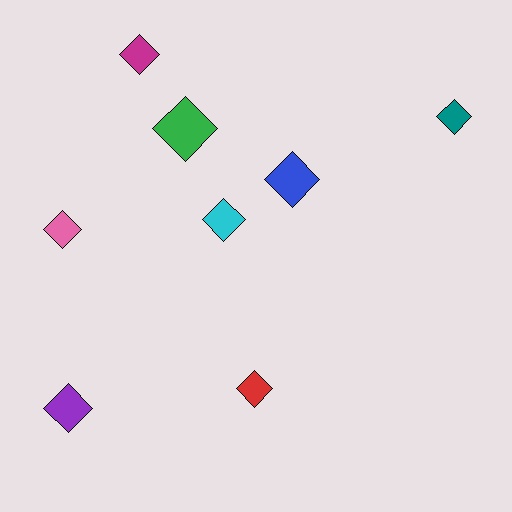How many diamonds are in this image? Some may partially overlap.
There are 8 diamonds.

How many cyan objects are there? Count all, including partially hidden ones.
There is 1 cyan object.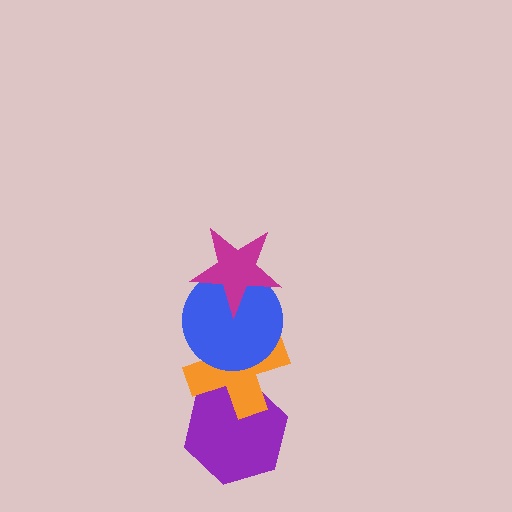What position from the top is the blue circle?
The blue circle is 2nd from the top.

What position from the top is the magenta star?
The magenta star is 1st from the top.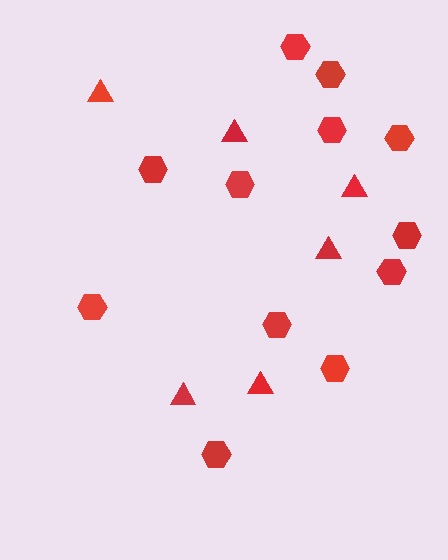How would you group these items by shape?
There are 2 groups: one group of hexagons (12) and one group of triangles (6).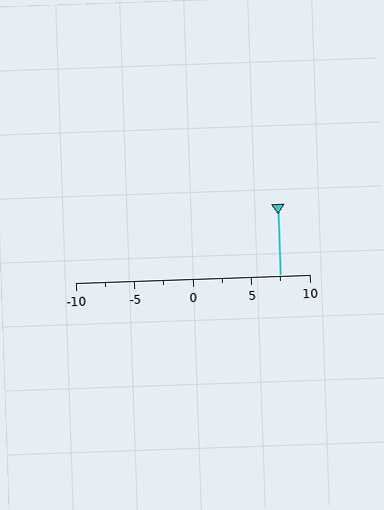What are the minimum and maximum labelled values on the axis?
The axis runs from -10 to 10.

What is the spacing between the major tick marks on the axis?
The major ticks are spaced 5 apart.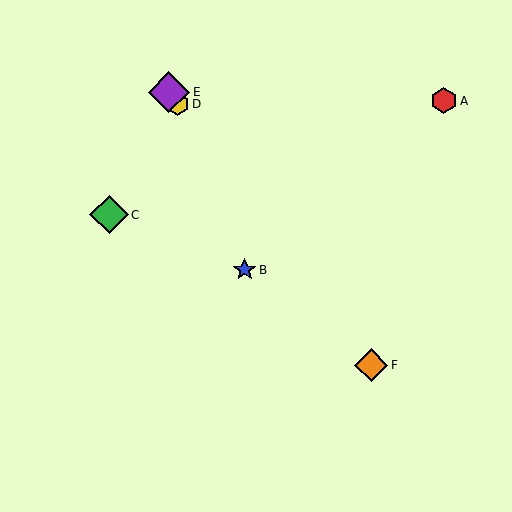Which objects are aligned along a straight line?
Objects D, E, F are aligned along a straight line.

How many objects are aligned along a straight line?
3 objects (D, E, F) are aligned along a straight line.